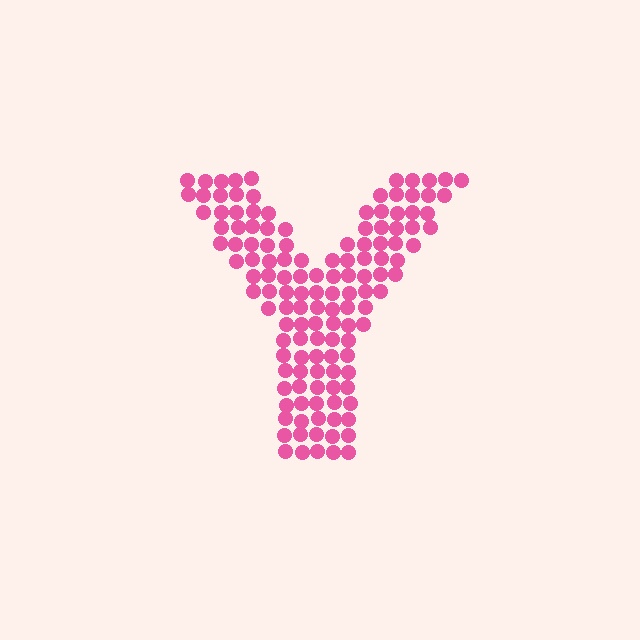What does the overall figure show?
The overall figure shows the letter Y.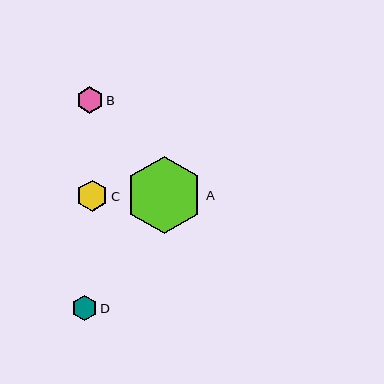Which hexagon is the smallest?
Hexagon D is the smallest with a size of approximately 25 pixels.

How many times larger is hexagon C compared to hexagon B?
Hexagon C is approximately 1.2 times the size of hexagon B.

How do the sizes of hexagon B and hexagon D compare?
Hexagon B and hexagon D are approximately the same size.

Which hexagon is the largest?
Hexagon A is the largest with a size of approximately 77 pixels.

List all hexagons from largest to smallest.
From largest to smallest: A, C, B, D.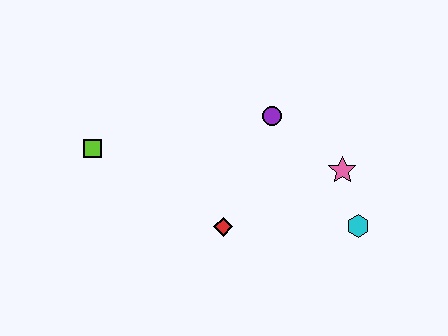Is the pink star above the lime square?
No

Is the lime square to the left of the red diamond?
Yes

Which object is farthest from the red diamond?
The lime square is farthest from the red diamond.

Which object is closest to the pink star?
The cyan hexagon is closest to the pink star.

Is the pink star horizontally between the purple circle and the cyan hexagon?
Yes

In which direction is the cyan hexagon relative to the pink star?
The cyan hexagon is below the pink star.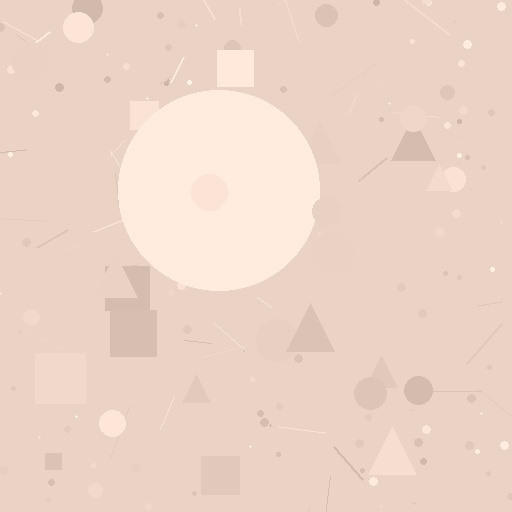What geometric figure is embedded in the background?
A circle is embedded in the background.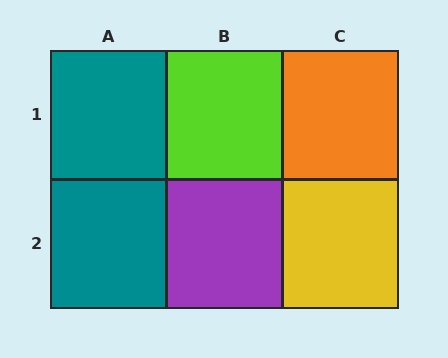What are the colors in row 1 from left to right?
Teal, lime, orange.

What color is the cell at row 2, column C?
Yellow.